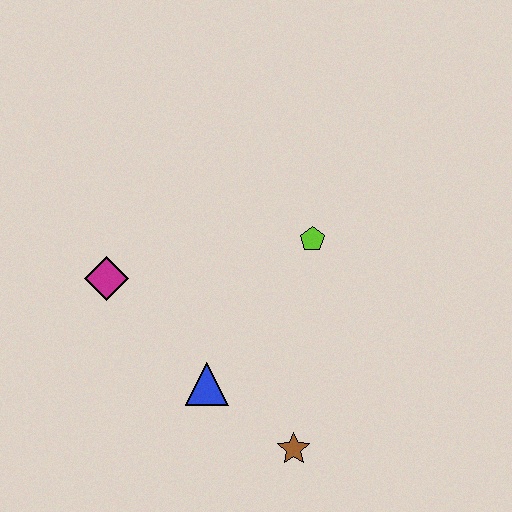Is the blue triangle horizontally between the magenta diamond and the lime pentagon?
Yes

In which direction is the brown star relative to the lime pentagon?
The brown star is below the lime pentagon.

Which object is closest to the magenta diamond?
The blue triangle is closest to the magenta diamond.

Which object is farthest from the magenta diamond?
The brown star is farthest from the magenta diamond.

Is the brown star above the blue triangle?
No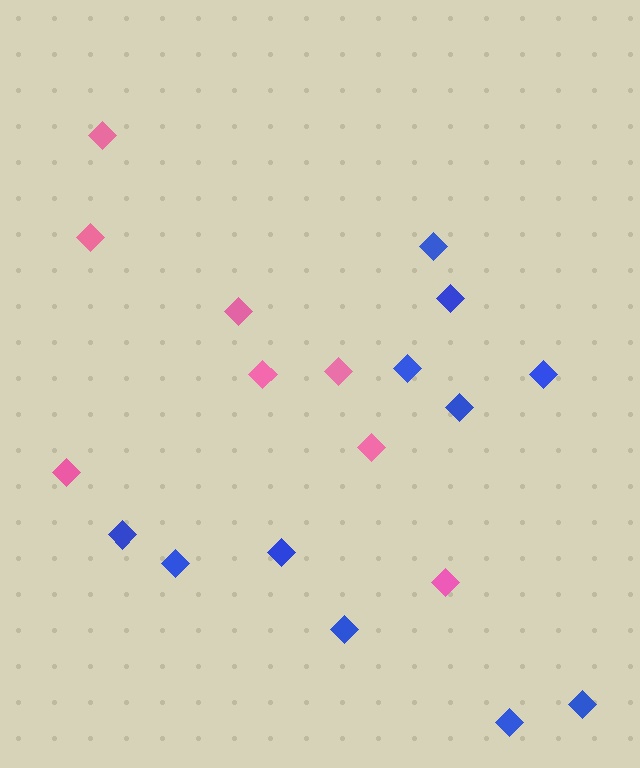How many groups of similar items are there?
There are 2 groups: one group of pink diamonds (8) and one group of blue diamonds (11).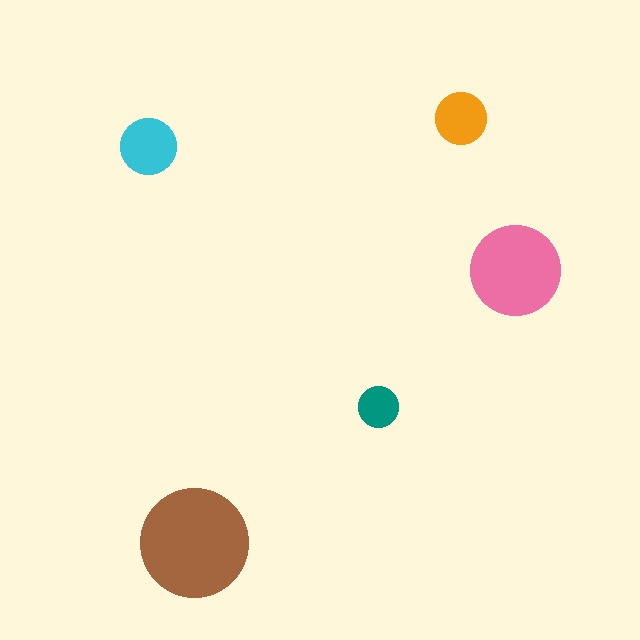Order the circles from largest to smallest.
the brown one, the pink one, the cyan one, the orange one, the teal one.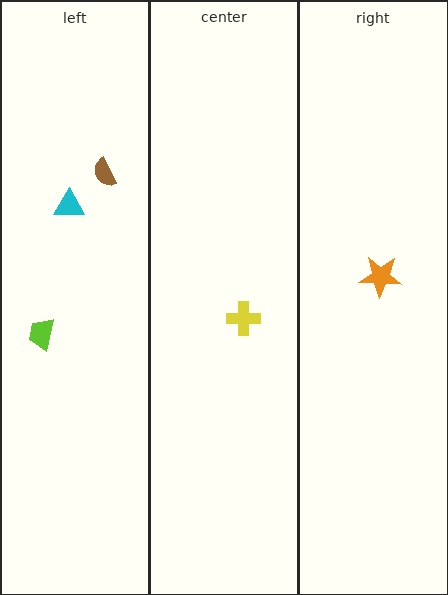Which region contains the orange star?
The right region.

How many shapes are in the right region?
1.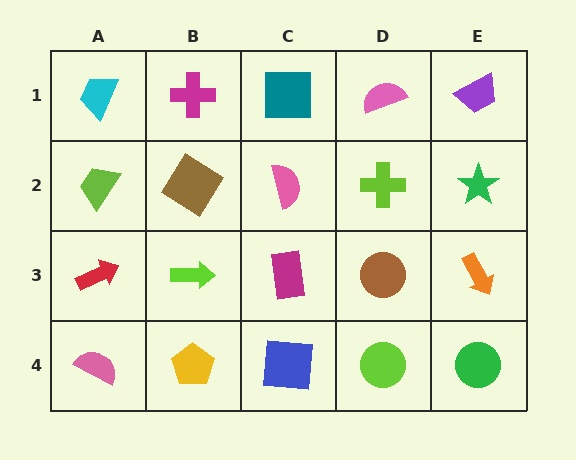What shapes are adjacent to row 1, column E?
A green star (row 2, column E), a pink semicircle (row 1, column D).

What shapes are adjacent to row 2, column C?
A teal square (row 1, column C), a magenta rectangle (row 3, column C), a brown diamond (row 2, column B), a lime cross (row 2, column D).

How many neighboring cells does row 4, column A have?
2.